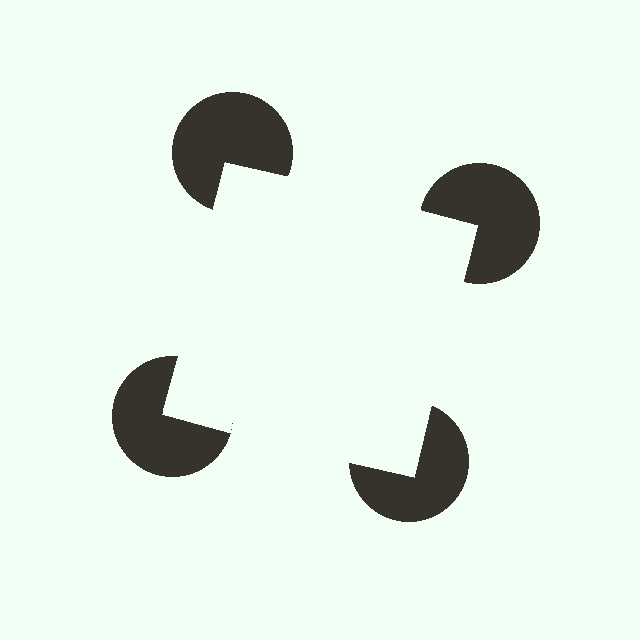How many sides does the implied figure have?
4 sides.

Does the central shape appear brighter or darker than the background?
It typically appears slightly brighter than the background, even though no actual brightness change is drawn.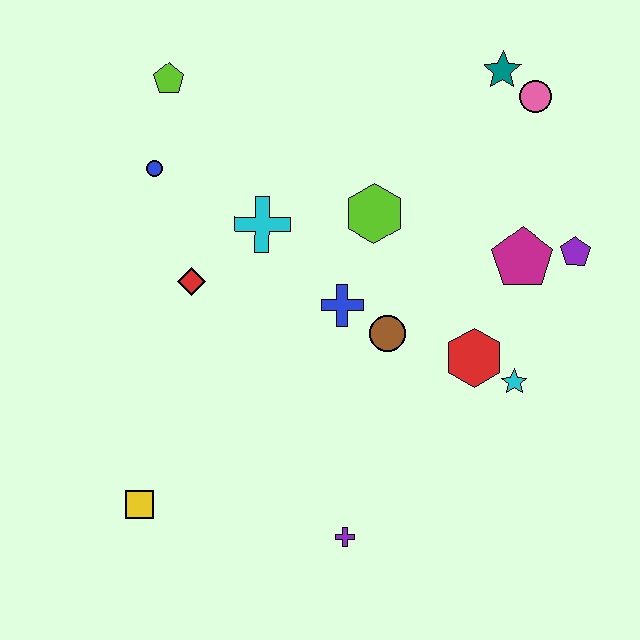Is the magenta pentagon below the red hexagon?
No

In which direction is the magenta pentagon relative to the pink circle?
The magenta pentagon is below the pink circle.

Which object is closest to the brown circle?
The blue cross is closest to the brown circle.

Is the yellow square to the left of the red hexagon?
Yes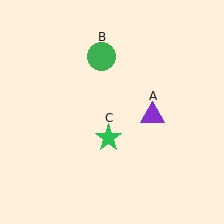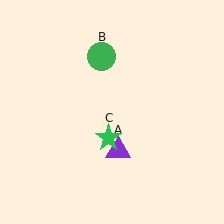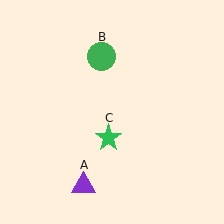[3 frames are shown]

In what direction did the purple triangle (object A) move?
The purple triangle (object A) moved down and to the left.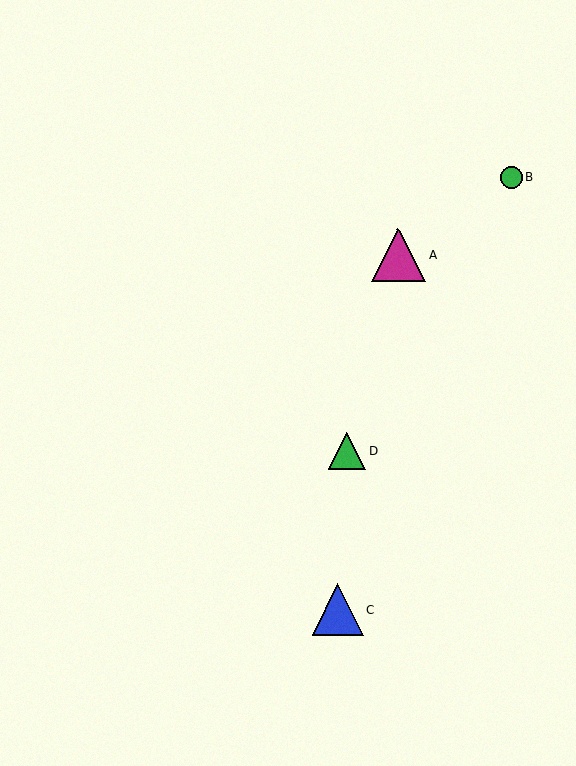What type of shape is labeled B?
Shape B is a green circle.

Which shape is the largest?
The magenta triangle (labeled A) is the largest.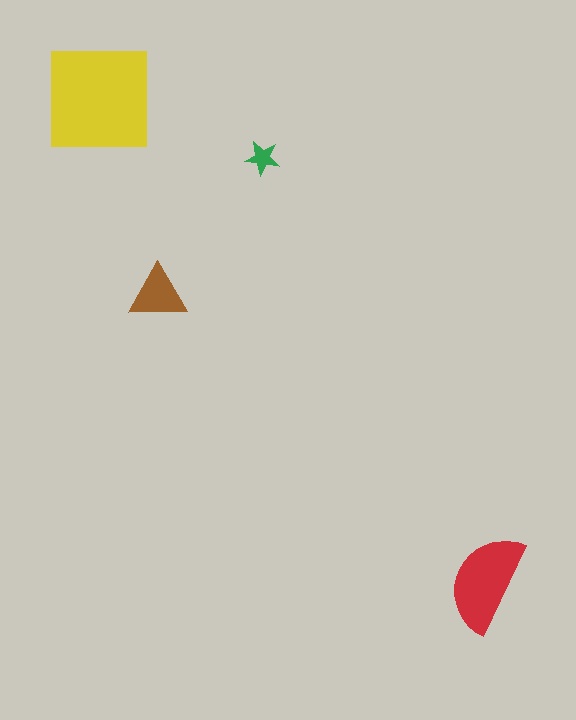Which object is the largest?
The yellow square.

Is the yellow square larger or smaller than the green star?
Larger.